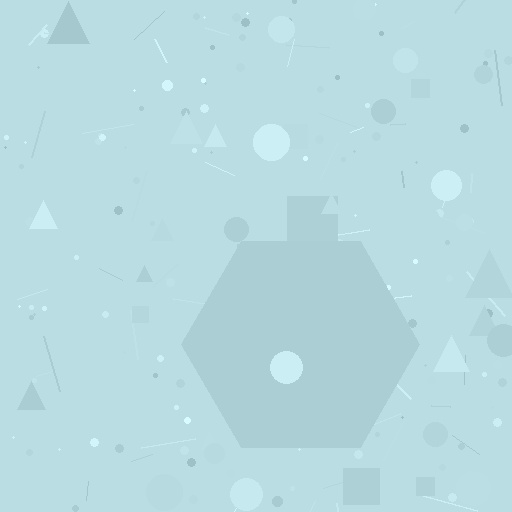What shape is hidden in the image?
A hexagon is hidden in the image.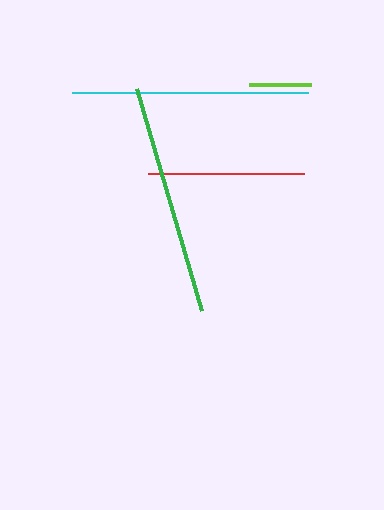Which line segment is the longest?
The cyan line is the longest at approximately 236 pixels.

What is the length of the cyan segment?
The cyan segment is approximately 236 pixels long.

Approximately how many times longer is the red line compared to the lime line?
The red line is approximately 2.5 times the length of the lime line.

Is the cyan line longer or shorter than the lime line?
The cyan line is longer than the lime line.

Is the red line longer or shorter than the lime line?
The red line is longer than the lime line.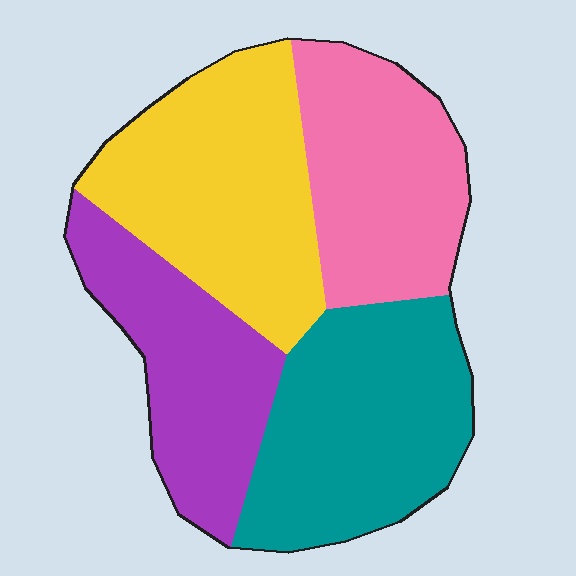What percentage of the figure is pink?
Pink takes up less than a quarter of the figure.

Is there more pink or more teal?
Teal.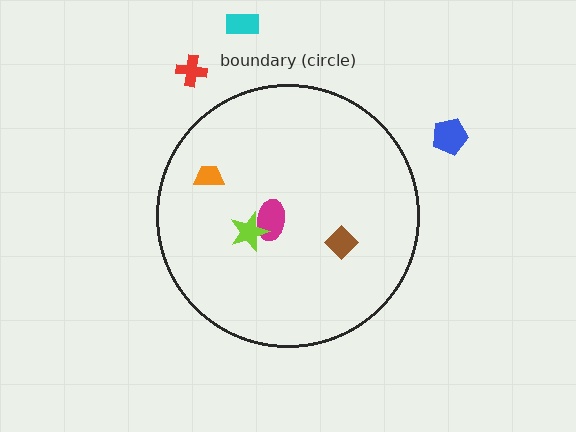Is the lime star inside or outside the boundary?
Inside.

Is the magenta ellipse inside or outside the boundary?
Inside.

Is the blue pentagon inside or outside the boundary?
Outside.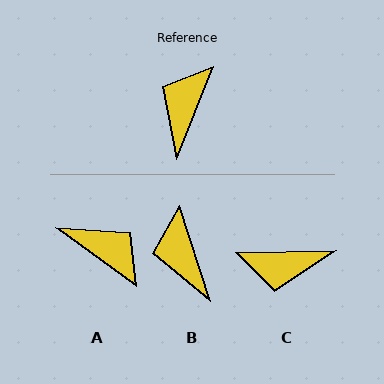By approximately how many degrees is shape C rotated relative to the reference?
Approximately 113 degrees counter-clockwise.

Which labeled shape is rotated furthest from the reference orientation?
C, about 113 degrees away.